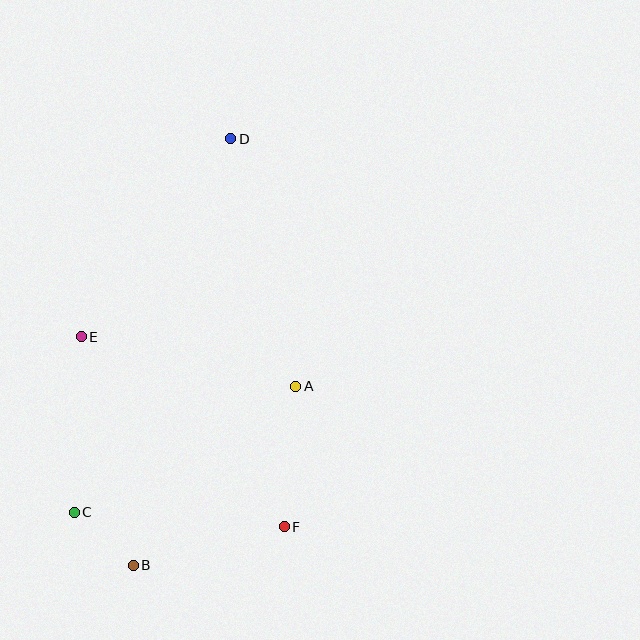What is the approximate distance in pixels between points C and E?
The distance between C and E is approximately 176 pixels.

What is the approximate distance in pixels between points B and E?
The distance between B and E is approximately 234 pixels.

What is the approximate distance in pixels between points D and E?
The distance between D and E is approximately 248 pixels.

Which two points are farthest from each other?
Points B and D are farthest from each other.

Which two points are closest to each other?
Points B and C are closest to each other.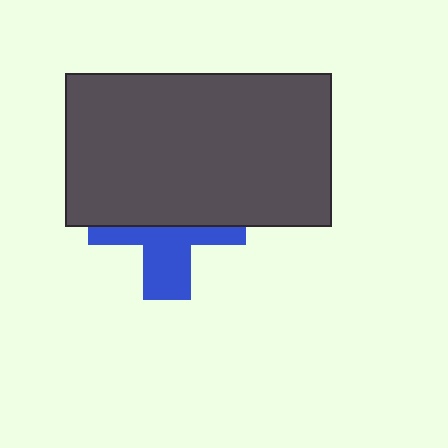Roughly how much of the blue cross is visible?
A small part of it is visible (roughly 42%).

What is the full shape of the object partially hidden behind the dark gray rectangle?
The partially hidden object is a blue cross.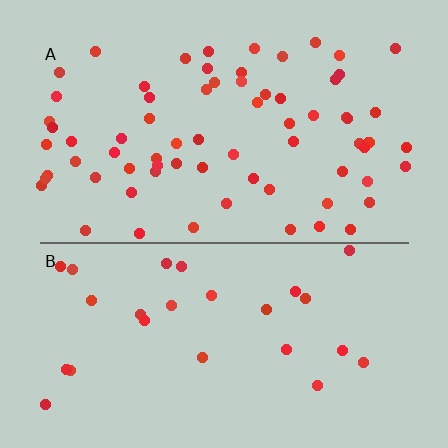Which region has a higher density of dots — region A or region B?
A (the top).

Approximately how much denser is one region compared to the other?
Approximately 2.7× — region A over region B.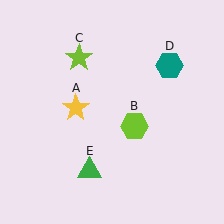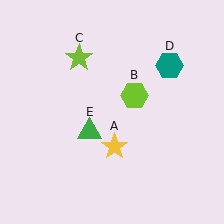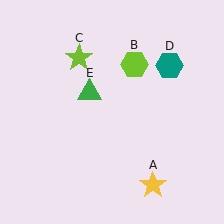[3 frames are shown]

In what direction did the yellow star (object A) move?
The yellow star (object A) moved down and to the right.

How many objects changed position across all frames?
3 objects changed position: yellow star (object A), lime hexagon (object B), green triangle (object E).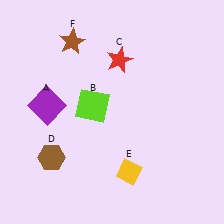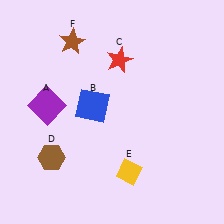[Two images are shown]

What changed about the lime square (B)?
In Image 1, B is lime. In Image 2, it changed to blue.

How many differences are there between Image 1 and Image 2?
There is 1 difference between the two images.